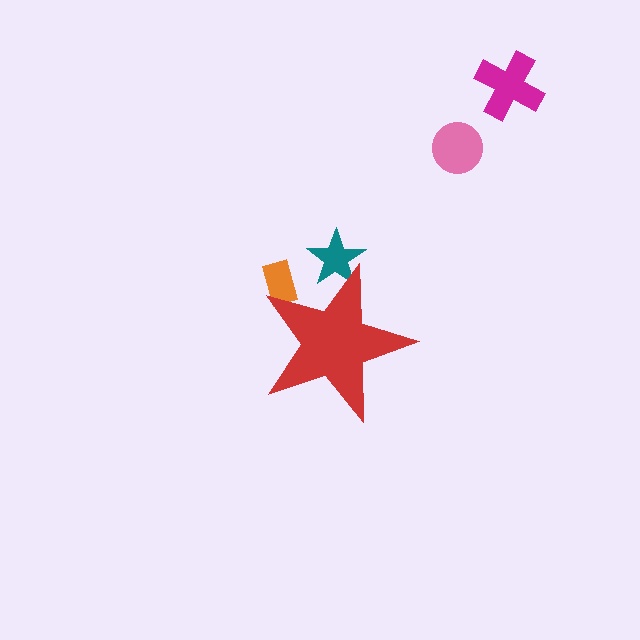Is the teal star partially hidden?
Yes, the teal star is partially hidden behind the red star.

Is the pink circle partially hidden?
No, the pink circle is fully visible.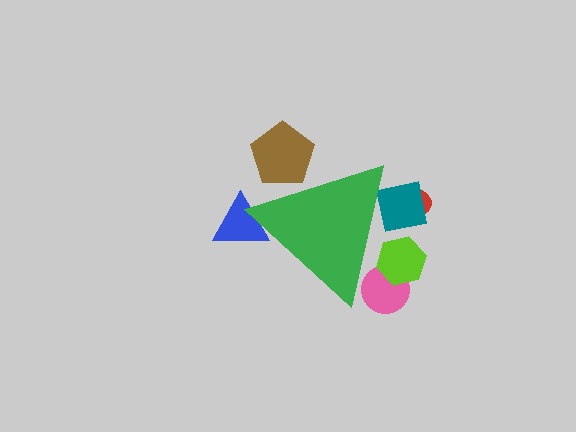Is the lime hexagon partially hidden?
Yes, the lime hexagon is partially hidden behind the green triangle.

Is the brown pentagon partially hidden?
Yes, the brown pentagon is partially hidden behind the green triangle.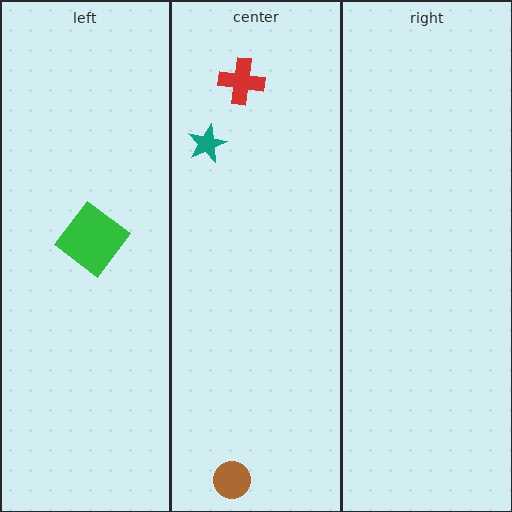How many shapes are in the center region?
3.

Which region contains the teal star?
The center region.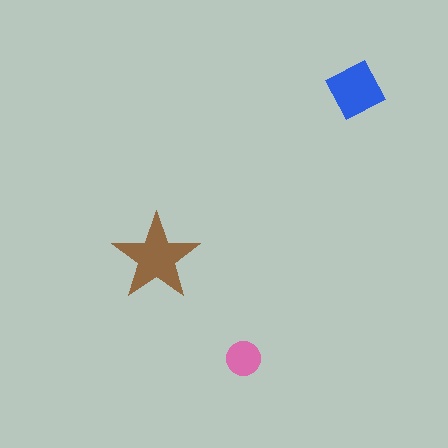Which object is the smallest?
The pink circle.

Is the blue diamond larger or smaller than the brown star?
Smaller.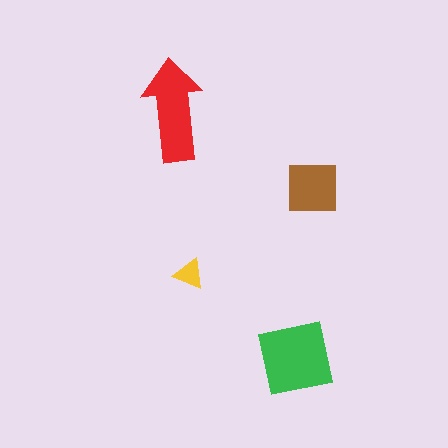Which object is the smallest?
The yellow triangle.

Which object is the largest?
The green square.